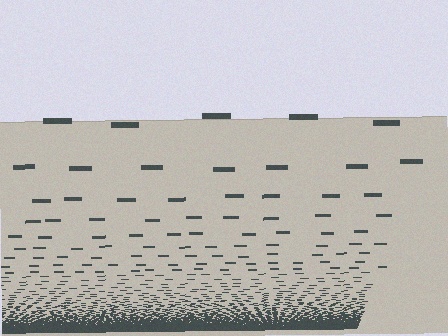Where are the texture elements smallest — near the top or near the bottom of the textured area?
Near the bottom.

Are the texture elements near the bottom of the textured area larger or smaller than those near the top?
Smaller. The gradient is inverted — elements near the bottom are smaller and denser.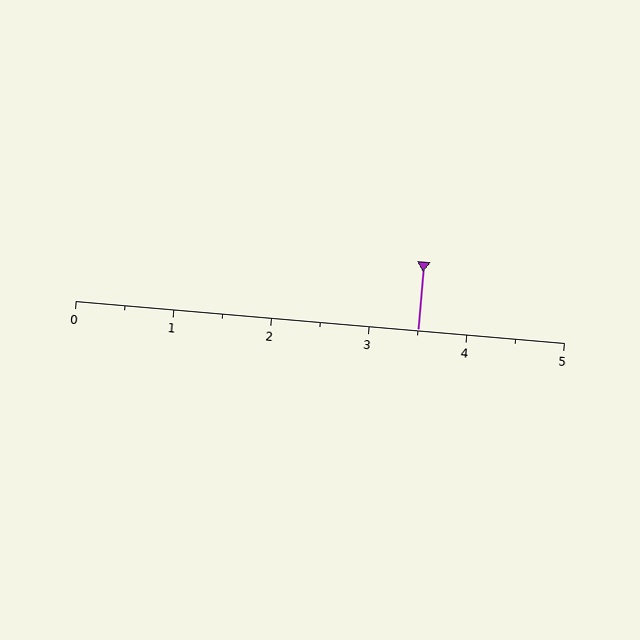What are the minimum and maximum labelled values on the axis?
The axis runs from 0 to 5.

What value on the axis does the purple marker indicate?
The marker indicates approximately 3.5.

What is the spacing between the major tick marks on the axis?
The major ticks are spaced 1 apart.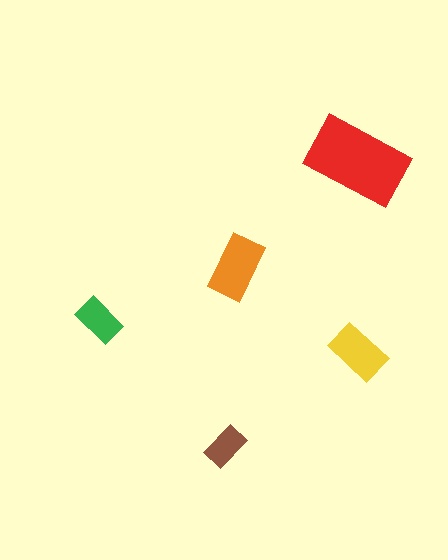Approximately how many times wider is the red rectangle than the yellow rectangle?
About 1.5 times wider.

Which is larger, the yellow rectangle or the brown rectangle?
The yellow one.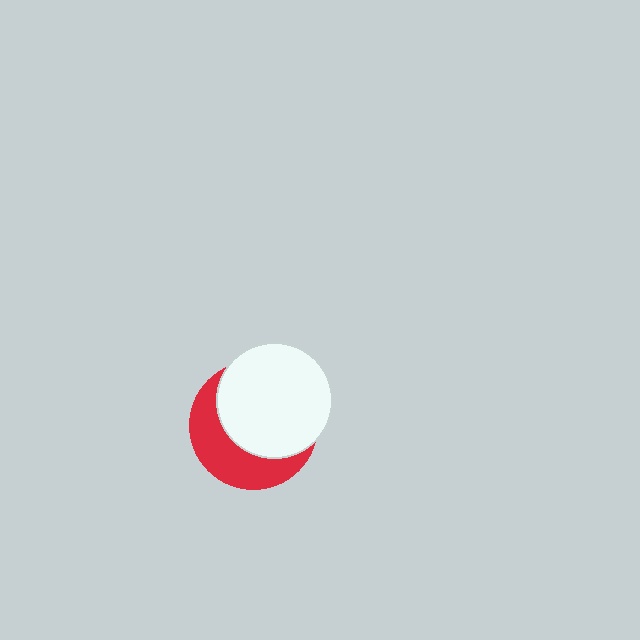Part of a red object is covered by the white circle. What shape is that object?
It is a circle.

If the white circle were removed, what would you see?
You would see the complete red circle.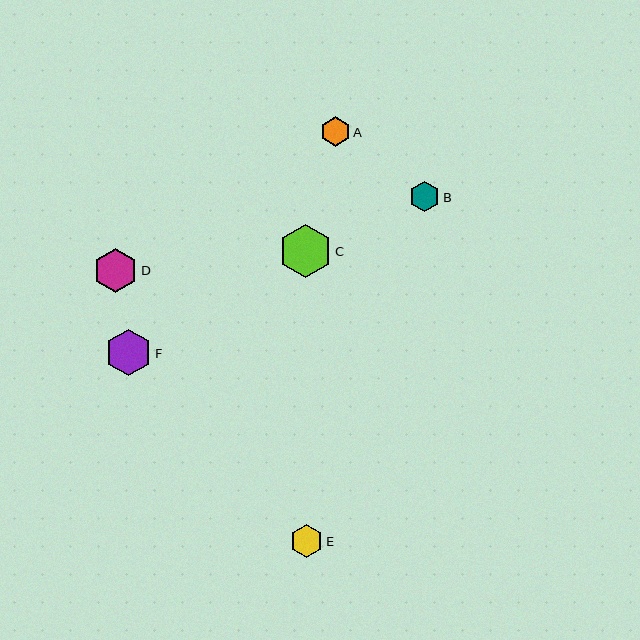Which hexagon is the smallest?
Hexagon A is the smallest with a size of approximately 30 pixels.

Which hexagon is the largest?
Hexagon C is the largest with a size of approximately 53 pixels.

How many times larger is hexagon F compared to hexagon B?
Hexagon F is approximately 1.5 times the size of hexagon B.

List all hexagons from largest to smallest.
From largest to smallest: C, F, D, E, B, A.